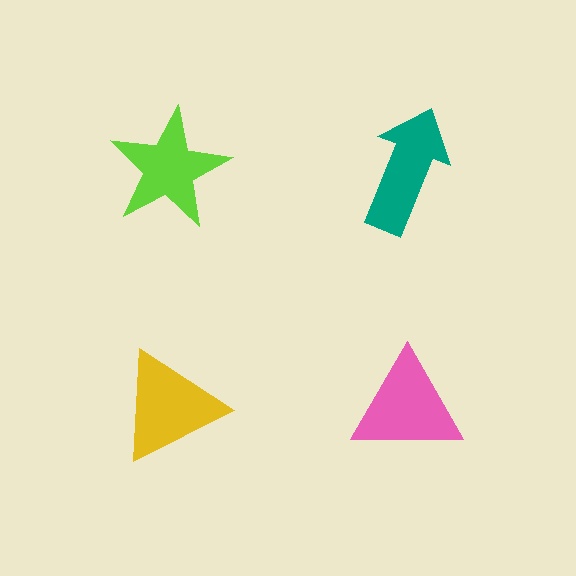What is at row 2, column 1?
A yellow triangle.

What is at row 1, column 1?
A lime star.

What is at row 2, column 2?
A pink triangle.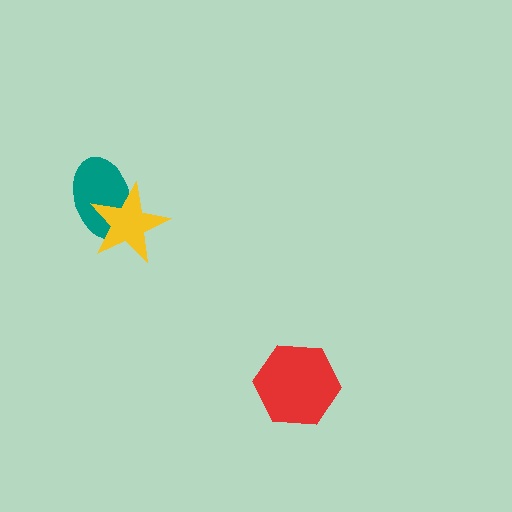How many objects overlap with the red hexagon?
0 objects overlap with the red hexagon.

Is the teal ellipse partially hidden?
Yes, it is partially covered by another shape.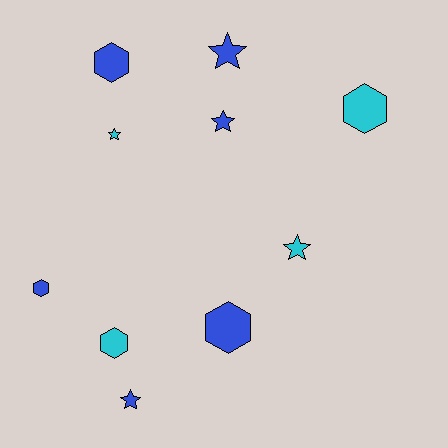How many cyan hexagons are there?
There are 2 cyan hexagons.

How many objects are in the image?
There are 10 objects.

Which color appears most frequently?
Blue, with 6 objects.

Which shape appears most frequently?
Hexagon, with 5 objects.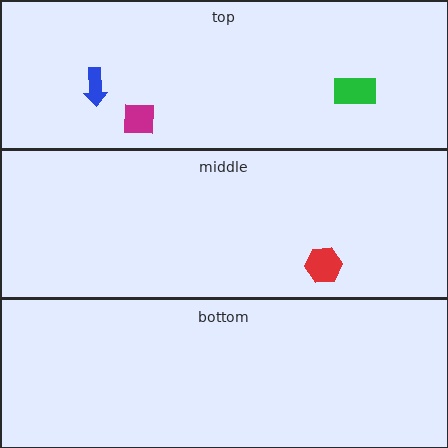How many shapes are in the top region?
3.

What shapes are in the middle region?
The red hexagon.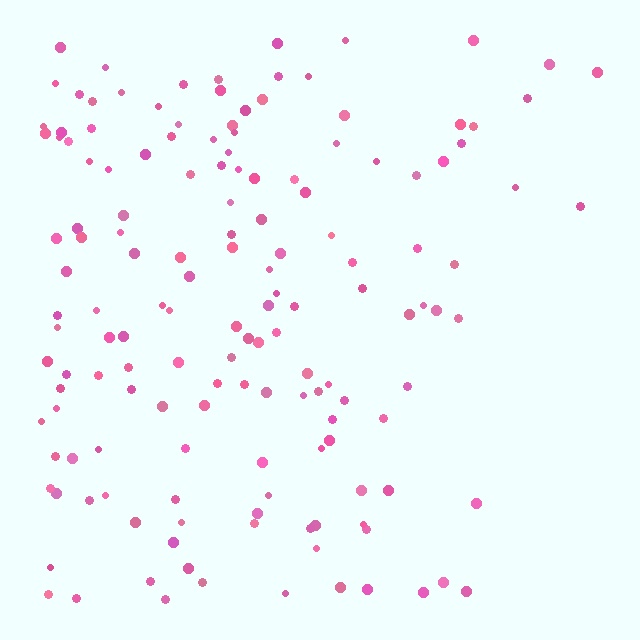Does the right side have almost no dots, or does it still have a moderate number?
Still a moderate number, just noticeably fewer than the left.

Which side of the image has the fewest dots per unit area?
The right.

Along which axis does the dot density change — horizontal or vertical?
Horizontal.